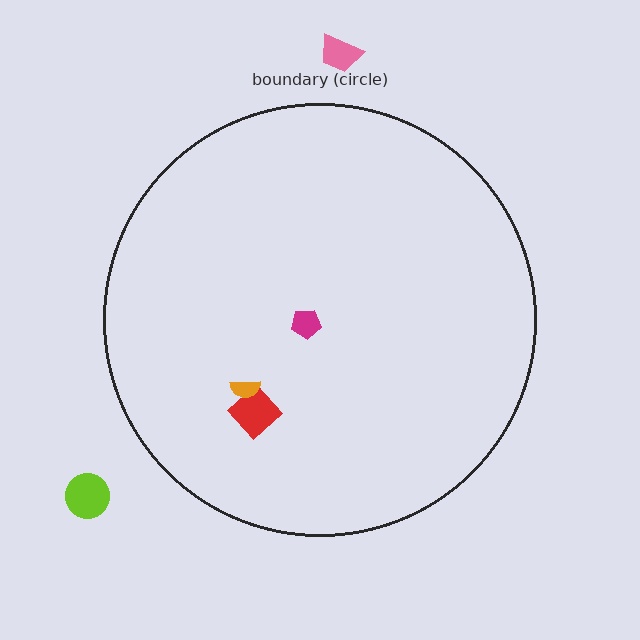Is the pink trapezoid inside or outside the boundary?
Outside.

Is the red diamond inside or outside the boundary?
Inside.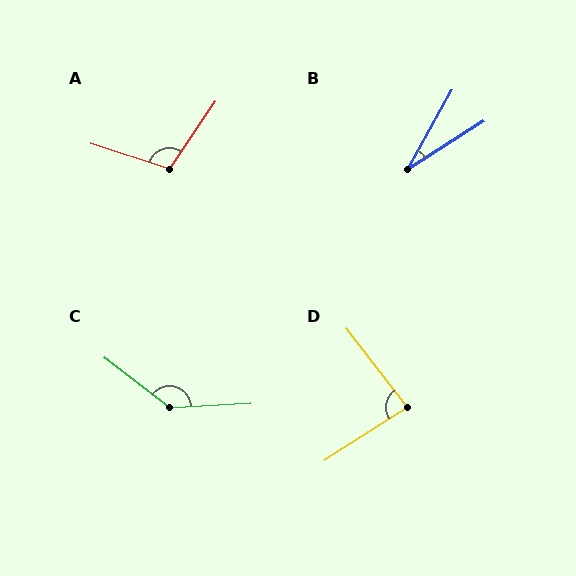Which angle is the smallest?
B, at approximately 29 degrees.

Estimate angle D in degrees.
Approximately 85 degrees.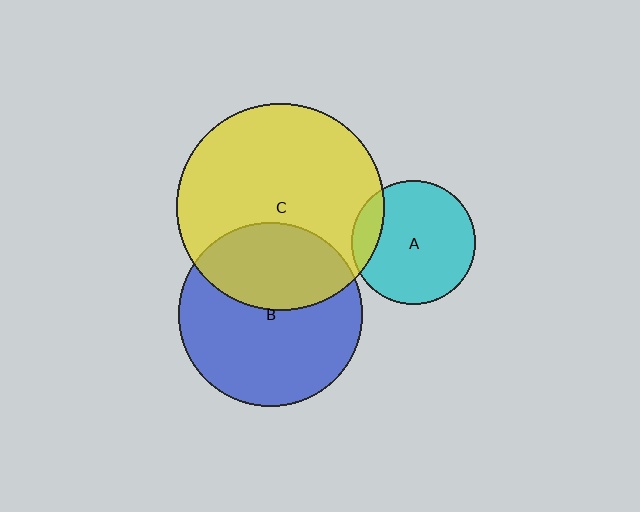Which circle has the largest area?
Circle C (yellow).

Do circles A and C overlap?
Yes.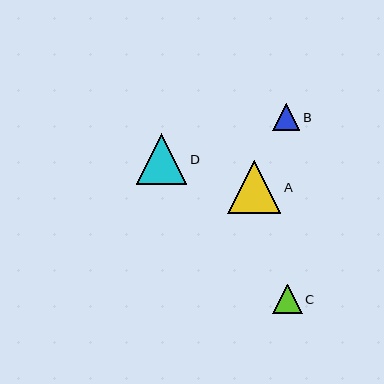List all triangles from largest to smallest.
From largest to smallest: A, D, C, B.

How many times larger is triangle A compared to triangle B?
Triangle A is approximately 2.0 times the size of triangle B.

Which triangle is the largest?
Triangle A is the largest with a size of approximately 53 pixels.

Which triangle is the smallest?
Triangle B is the smallest with a size of approximately 27 pixels.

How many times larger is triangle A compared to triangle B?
Triangle A is approximately 2.0 times the size of triangle B.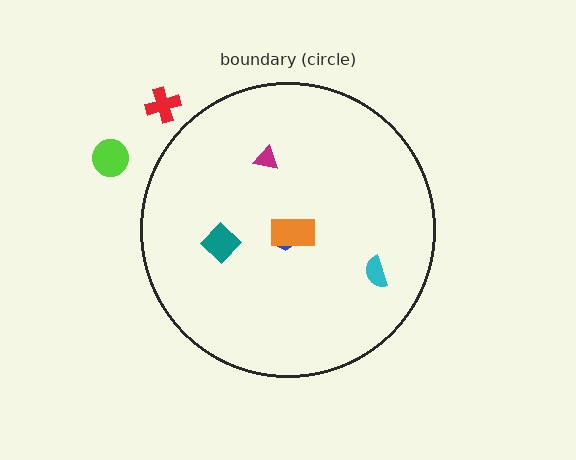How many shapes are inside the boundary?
5 inside, 2 outside.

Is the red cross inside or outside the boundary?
Outside.